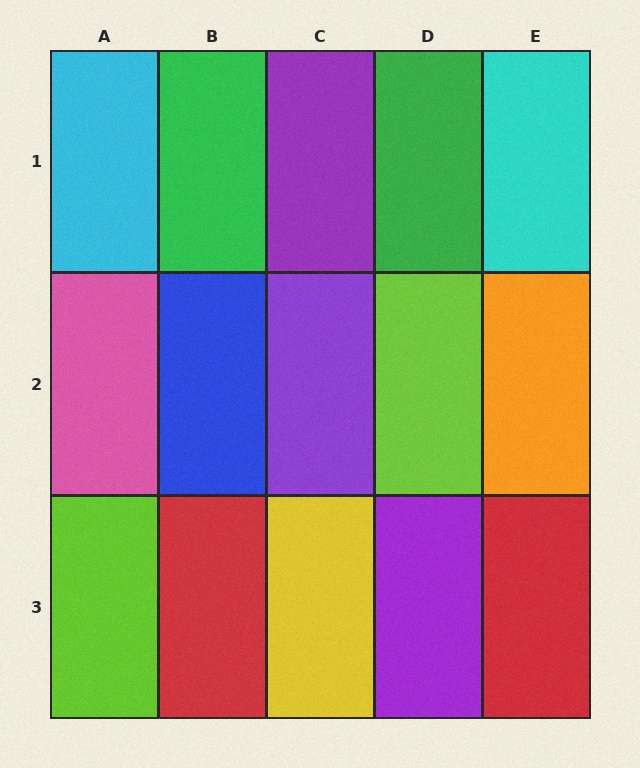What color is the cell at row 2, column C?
Purple.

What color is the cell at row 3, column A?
Lime.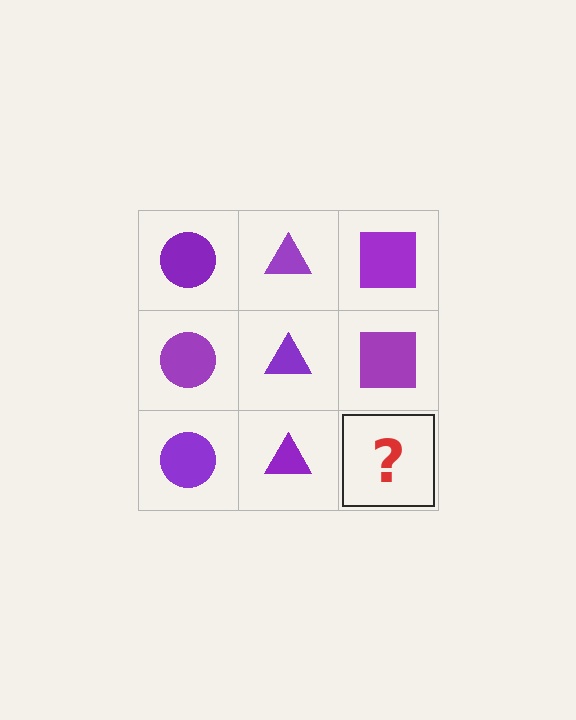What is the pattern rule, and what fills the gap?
The rule is that each column has a consistent shape. The gap should be filled with a purple square.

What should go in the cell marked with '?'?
The missing cell should contain a purple square.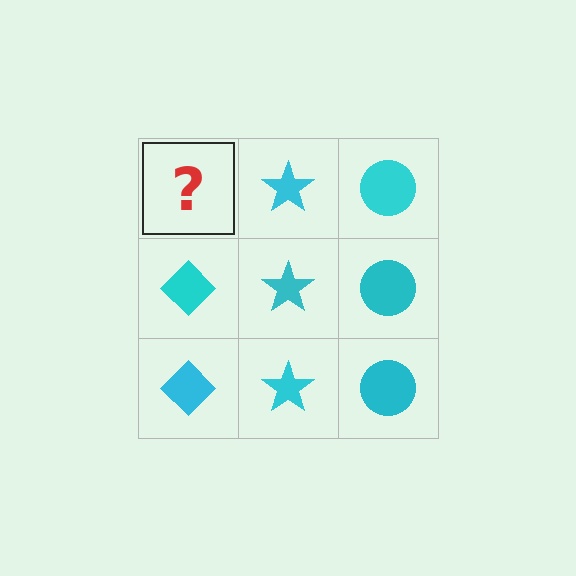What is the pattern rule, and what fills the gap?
The rule is that each column has a consistent shape. The gap should be filled with a cyan diamond.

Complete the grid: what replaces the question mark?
The question mark should be replaced with a cyan diamond.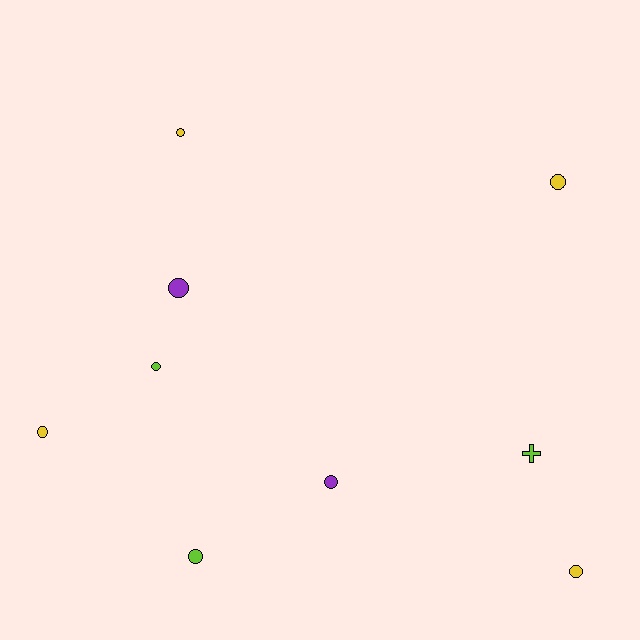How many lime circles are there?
There are 2 lime circles.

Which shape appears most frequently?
Circle, with 8 objects.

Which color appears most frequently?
Yellow, with 4 objects.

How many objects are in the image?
There are 9 objects.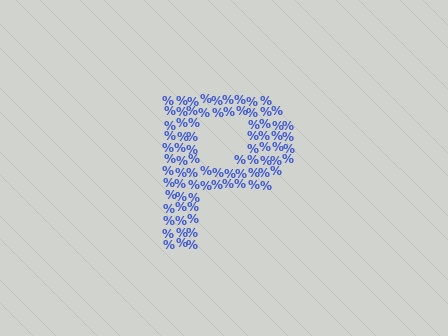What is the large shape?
The large shape is the letter P.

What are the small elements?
The small elements are percent signs.